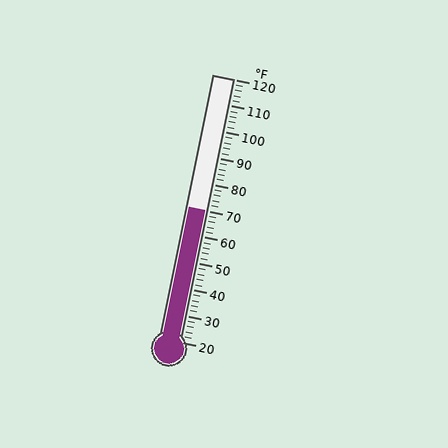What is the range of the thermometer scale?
The thermometer scale ranges from 20°F to 120°F.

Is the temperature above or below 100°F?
The temperature is below 100°F.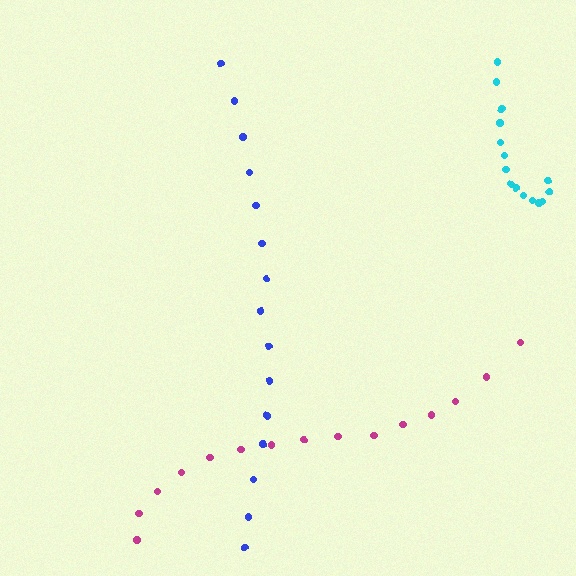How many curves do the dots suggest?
There are 3 distinct paths.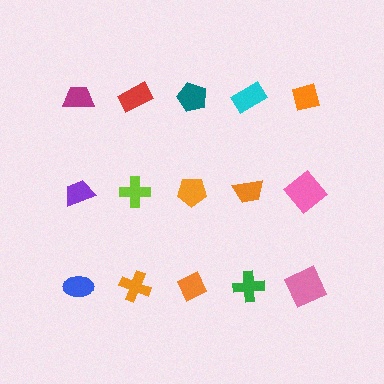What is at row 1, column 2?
A red rectangle.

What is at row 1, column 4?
A cyan rectangle.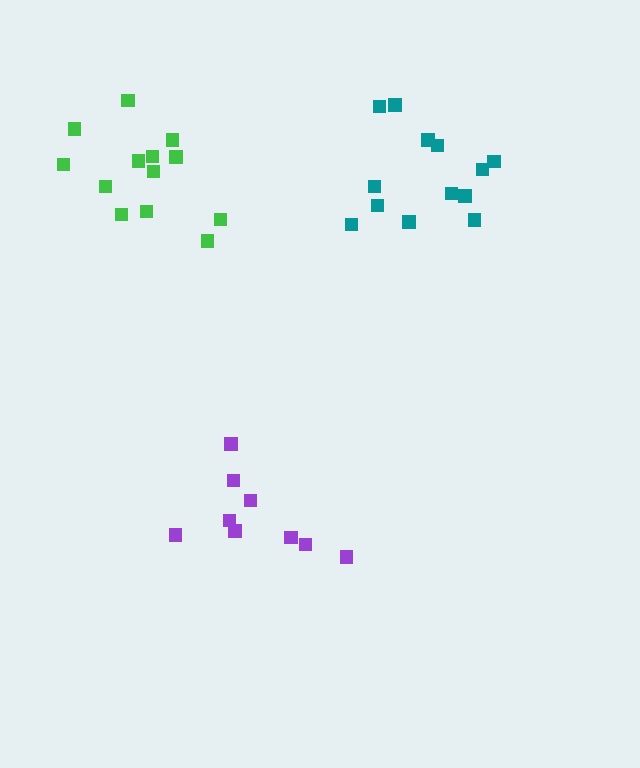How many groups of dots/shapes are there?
There are 3 groups.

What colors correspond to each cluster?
The clusters are colored: green, purple, teal.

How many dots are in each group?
Group 1: 13 dots, Group 2: 9 dots, Group 3: 13 dots (35 total).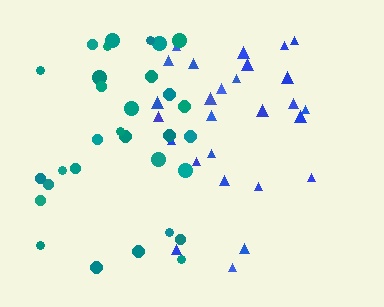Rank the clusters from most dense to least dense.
blue, teal.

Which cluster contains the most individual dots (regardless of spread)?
Teal (31).